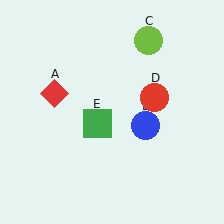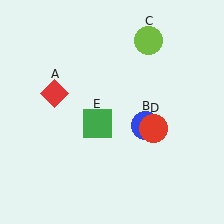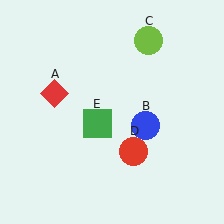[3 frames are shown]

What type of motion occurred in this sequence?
The red circle (object D) rotated clockwise around the center of the scene.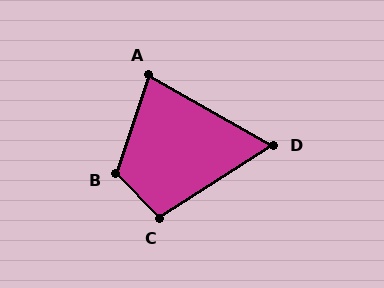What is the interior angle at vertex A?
Approximately 79 degrees (acute).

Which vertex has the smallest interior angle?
D, at approximately 62 degrees.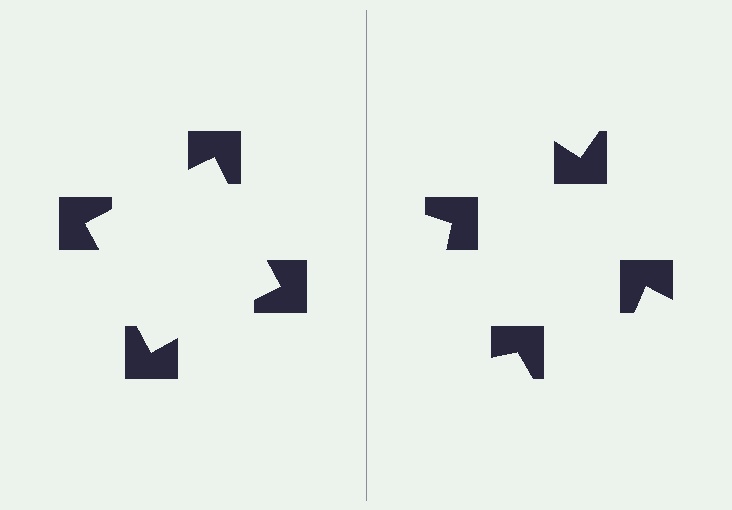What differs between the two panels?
The notched squares are positioned identically on both sides; only the wedge orientations differ. On the left they align to a square; on the right they are misaligned.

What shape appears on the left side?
An illusory square.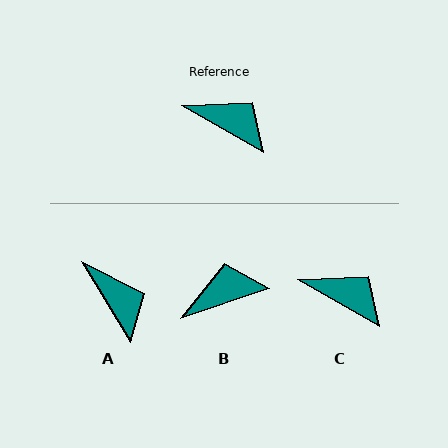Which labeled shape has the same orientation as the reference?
C.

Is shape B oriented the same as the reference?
No, it is off by about 48 degrees.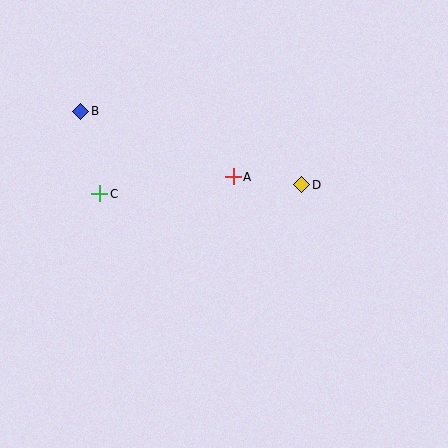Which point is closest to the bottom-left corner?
Point C is closest to the bottom-left corner.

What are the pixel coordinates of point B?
Point B is at (81, 111).